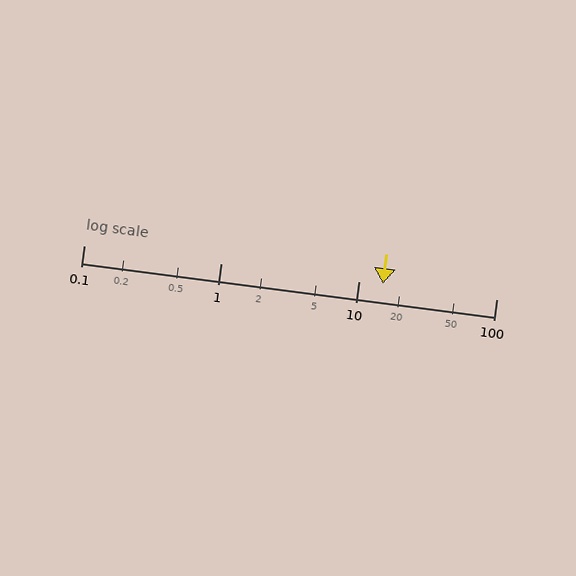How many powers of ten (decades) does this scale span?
The scale spans 3 decades, from 0.1 to 100.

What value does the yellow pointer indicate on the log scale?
The pointer indicates approximately 15.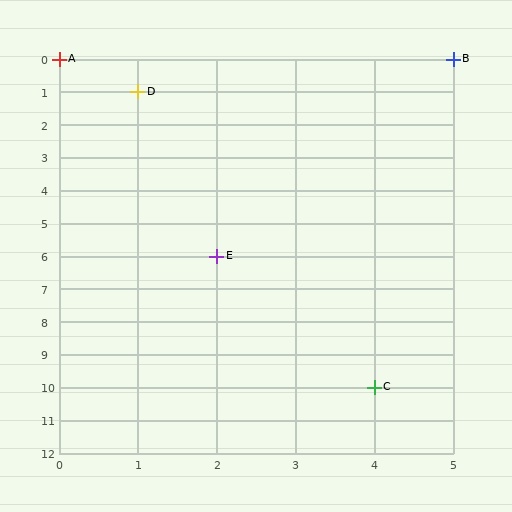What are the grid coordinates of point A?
Point A is at grid coordinates (0, 0).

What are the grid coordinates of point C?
Point C is at grid coordinates (4, 10).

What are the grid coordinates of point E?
Point E is at grid coordinates (2, 6).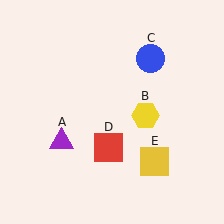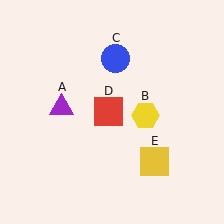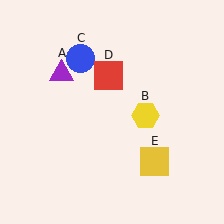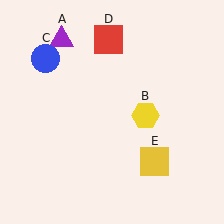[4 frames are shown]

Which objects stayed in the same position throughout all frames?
Yellow hexagon (object B) and yellow square (object E) remained stationary.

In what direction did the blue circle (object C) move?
The blue circle (object C) moved left.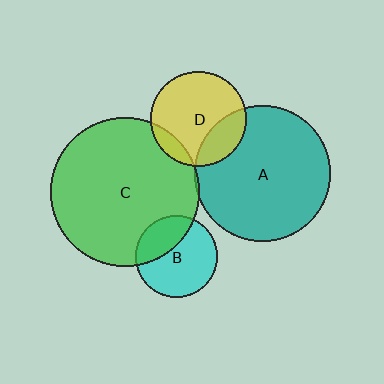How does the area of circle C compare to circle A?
Approximately 1.2 times.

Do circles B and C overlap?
Yes.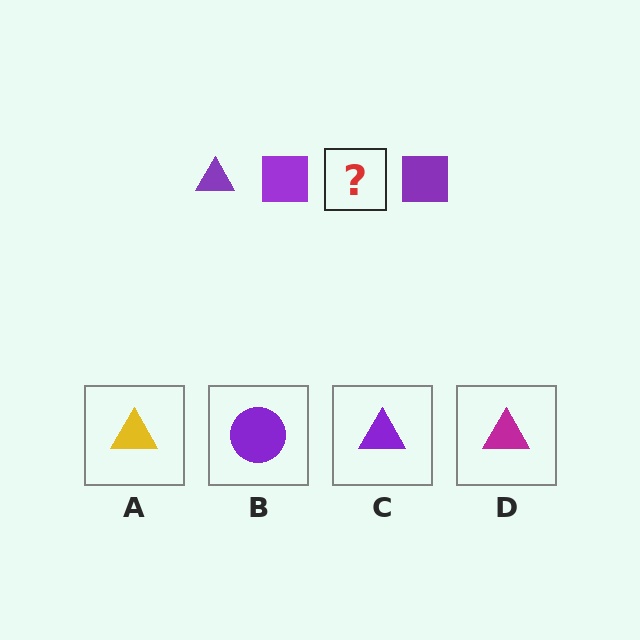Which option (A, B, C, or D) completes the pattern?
C.